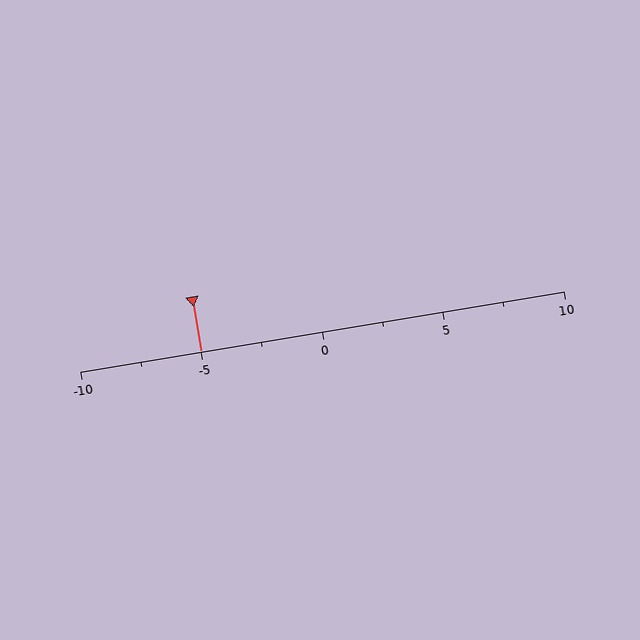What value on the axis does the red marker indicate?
The marker indicates approximately -5.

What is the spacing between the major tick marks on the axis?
The major ticks are spaced 5 apart.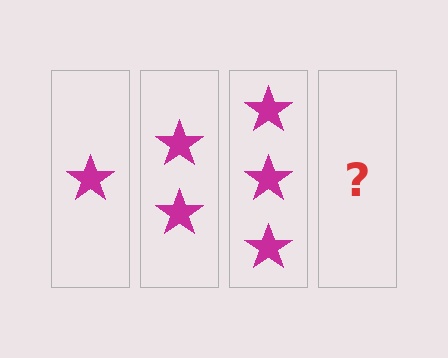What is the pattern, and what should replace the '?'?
The pattern is that each step adds one more star. The '?' should be 4 stars.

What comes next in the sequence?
The next element should be 4 stars.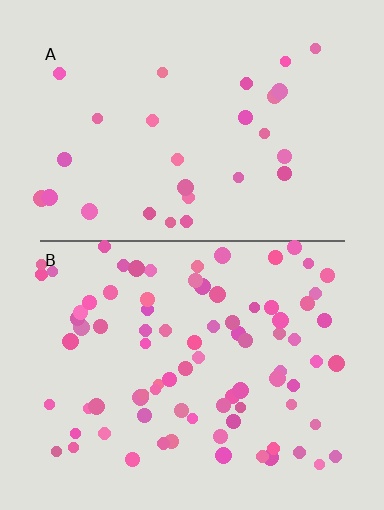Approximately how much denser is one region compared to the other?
Approximately 2.9× — region B over region A.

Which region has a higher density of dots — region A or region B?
B (the bottom).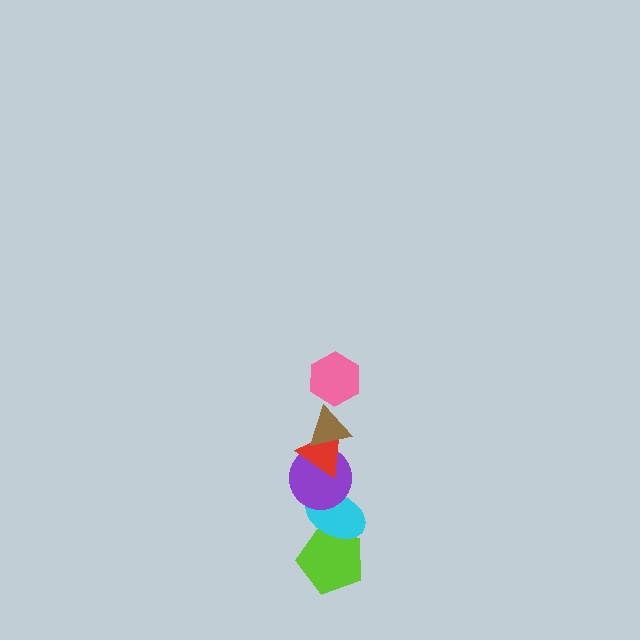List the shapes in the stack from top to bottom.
From top to bottom: the pink hexagon, the brown triangle, the red triangle, the purple circle, the cyan ellipse, the lime pentagon.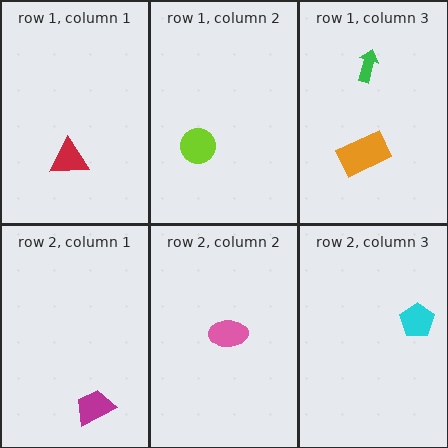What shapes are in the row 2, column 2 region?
The pink ellipse.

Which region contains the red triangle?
The row 1, column 1 region.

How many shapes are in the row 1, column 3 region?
2.